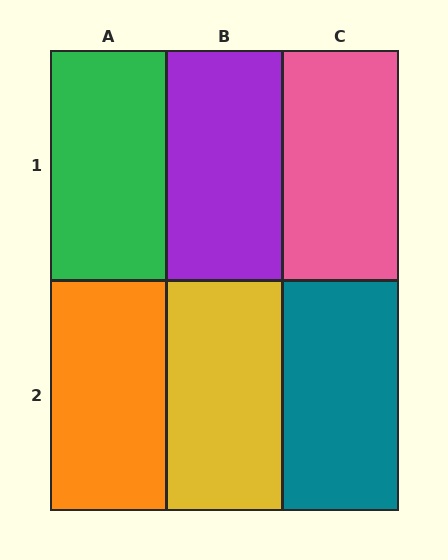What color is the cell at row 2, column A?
Orange.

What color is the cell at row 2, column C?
Teal.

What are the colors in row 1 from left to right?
Green, purple, pink.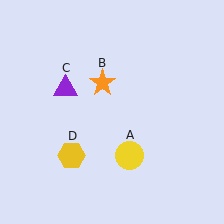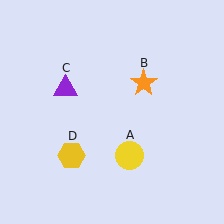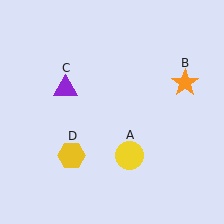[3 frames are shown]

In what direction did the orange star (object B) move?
The orange star (object B) moved right.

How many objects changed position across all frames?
1 object changed position: orange star (object B).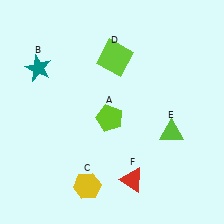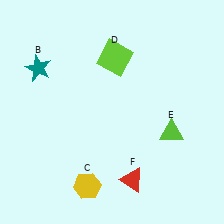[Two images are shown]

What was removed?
The lime pentagon (A) was removed in Image 2.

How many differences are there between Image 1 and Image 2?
There is 1 difference between the two images.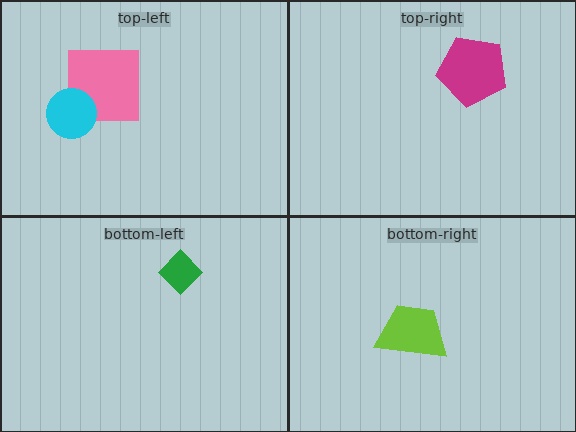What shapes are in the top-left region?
The pink square, the cyan circle.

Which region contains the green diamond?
The bottom-left region.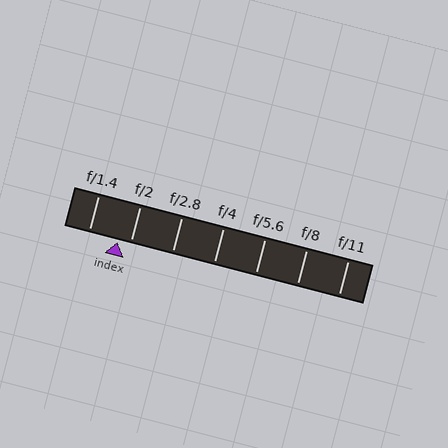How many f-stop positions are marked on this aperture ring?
There are 7 f-stop positions marked.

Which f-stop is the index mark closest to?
The index mark is closest to f/2.